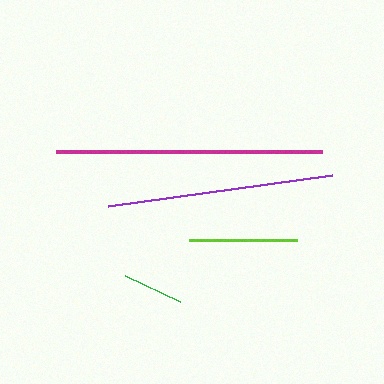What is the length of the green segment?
The green segment is approximately 61 pixels long.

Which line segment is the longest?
The magenta line is the longest at approximately 266 pixels.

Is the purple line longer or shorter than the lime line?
The purple line is longer than the lime line.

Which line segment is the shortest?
The green line is the shortest at approximately 61 pixels.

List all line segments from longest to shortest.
From longest to shortest: magenta, purple, lime, green.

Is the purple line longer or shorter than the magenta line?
The magenta line is longer than the purple line.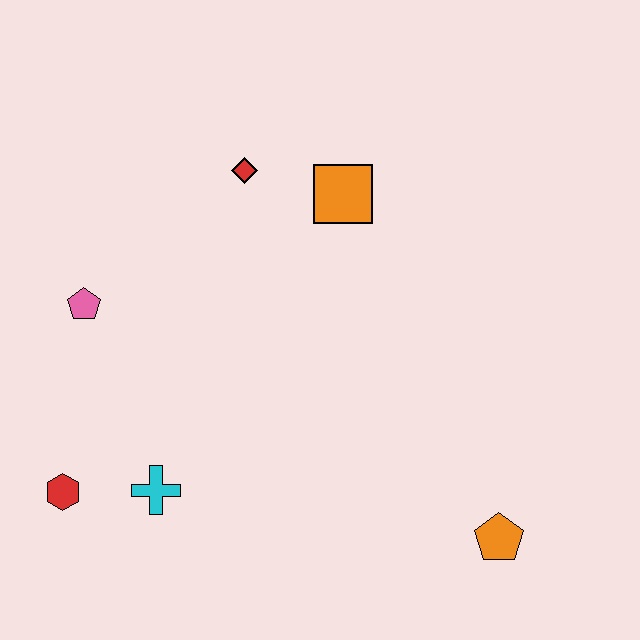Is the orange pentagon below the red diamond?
Yes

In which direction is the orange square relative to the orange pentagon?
The orange square is above the orange pentagon.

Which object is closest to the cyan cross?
The red hexagon is closest to the cyan cross.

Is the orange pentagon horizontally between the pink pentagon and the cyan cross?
No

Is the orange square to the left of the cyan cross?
No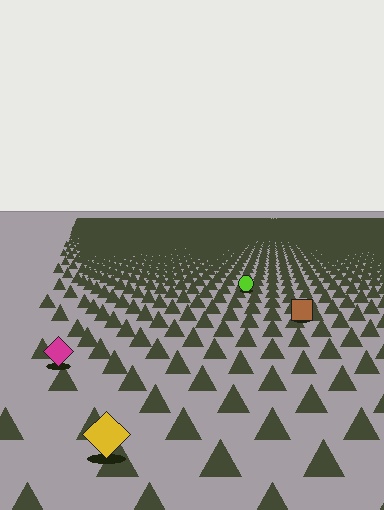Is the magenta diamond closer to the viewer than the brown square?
Yes. The magenta diamond is closer — you can tell from the texture gradient: the ground texture is coarser near it.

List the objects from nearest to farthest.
From nearest to farthest: the yellow diamond, the magenta diamond, the brown square, the lime circle.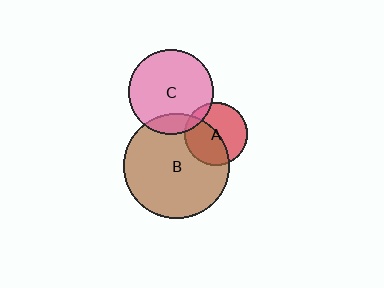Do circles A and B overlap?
Yes.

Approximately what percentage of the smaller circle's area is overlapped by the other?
Approximately 50%.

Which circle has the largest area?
Circle B (brown).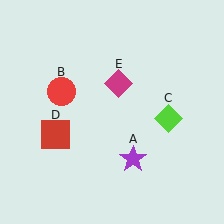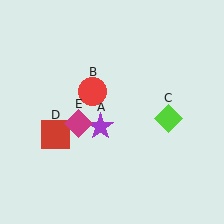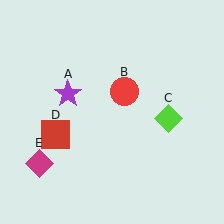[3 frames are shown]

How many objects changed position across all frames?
3 objects changed position: purple star (object A), red circle (object B), magenta diamond (object E).